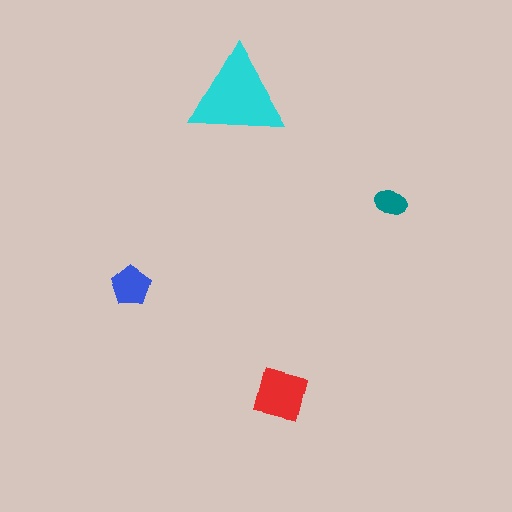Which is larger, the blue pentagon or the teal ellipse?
The blue pentagon.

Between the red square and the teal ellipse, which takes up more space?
The red square.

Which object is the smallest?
The teal ellipse.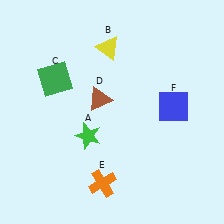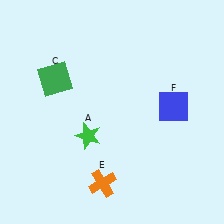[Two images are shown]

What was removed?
The brown triangle (D), the yellow triangle (B) were removed in Image 2.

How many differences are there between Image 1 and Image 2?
There are 2 differences between the two images.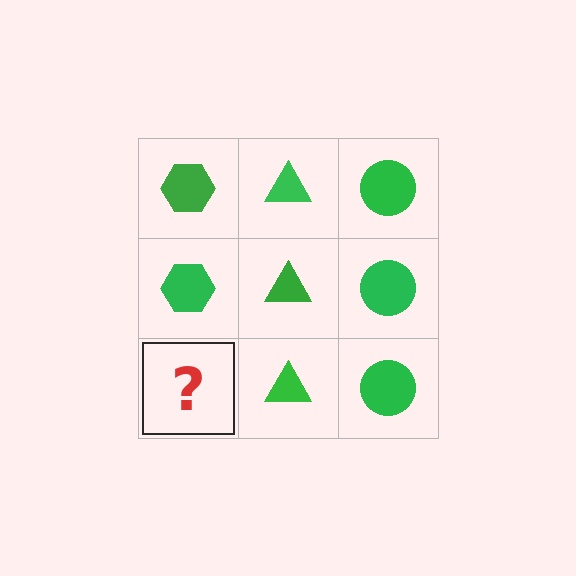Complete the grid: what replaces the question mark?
The question mark should be replaced with a green hexagon.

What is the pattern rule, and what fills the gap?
The rule is that each column has a consistent shape. The gap should be filled with a green hexagon.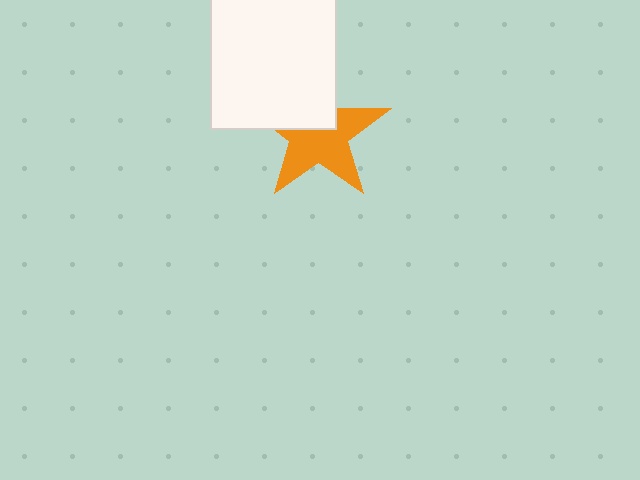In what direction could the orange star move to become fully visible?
The orange star could move down. That would shift it out from behind the white rectangle entirely.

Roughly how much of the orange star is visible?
About half of it is visible (roughly 62%).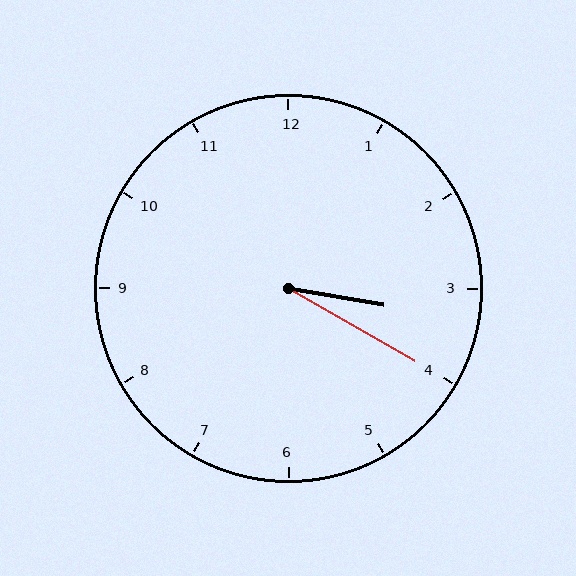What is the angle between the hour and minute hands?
Approximately 20 degrees.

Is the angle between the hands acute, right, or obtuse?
It is acute.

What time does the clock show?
3:20.